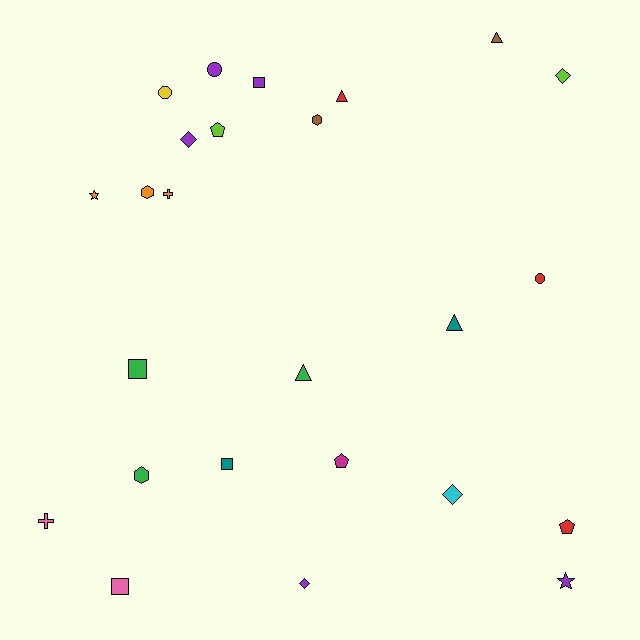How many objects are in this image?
There are 25 objects.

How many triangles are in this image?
There are 4 triangles.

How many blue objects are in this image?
There are no blue objects.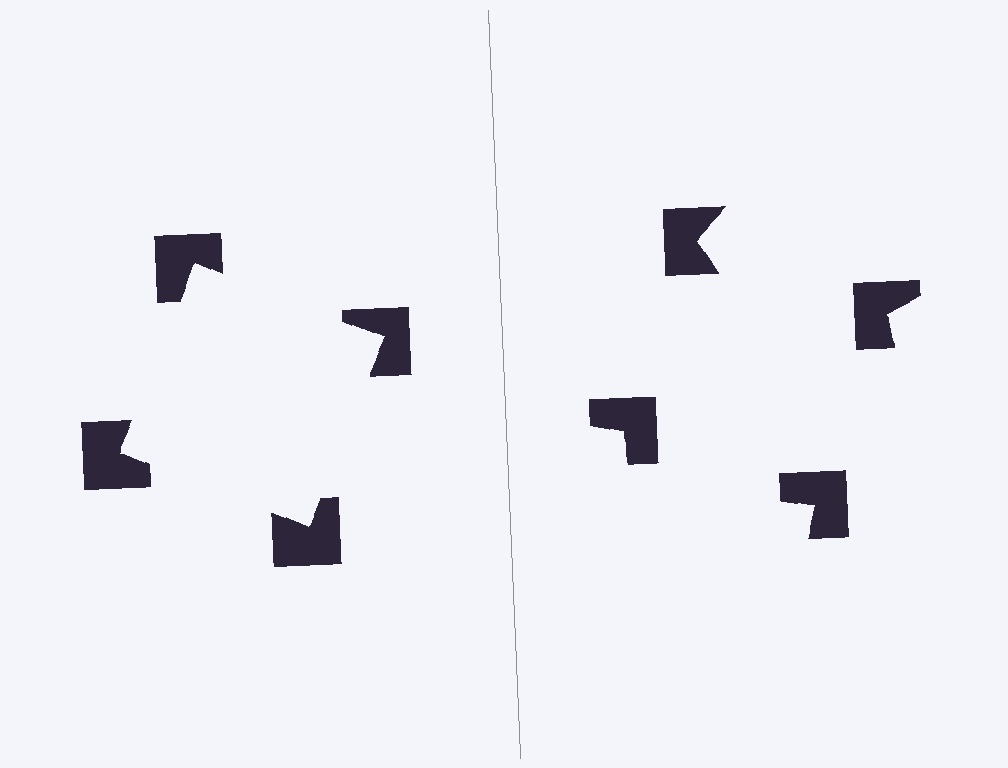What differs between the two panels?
The notched squares are positioned identically on both sides; only the wedge orientations differ. On the left they align to a square; on the right they are misaligned.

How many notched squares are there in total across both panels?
8 — 4 on each side.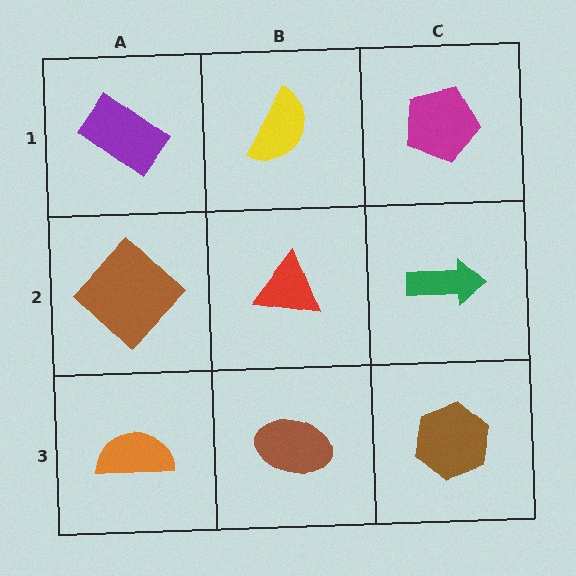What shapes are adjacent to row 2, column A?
A purple rectangle (row 1, column A), an orange semicircle (row 3, column A), a red triangle (row 2, column B).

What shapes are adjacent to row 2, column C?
A magenta pentagon (row 1, column C), a brown hexagon (row 3, column C), a red triangle (row 2, column B).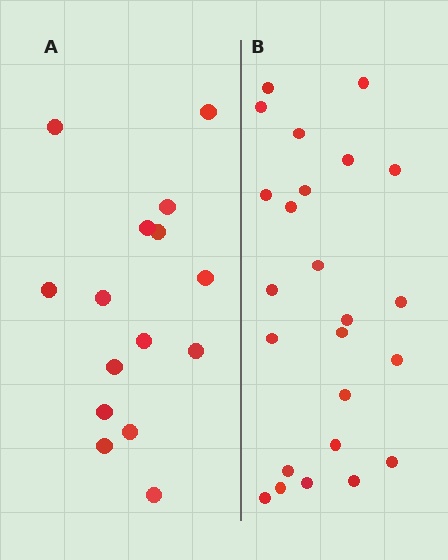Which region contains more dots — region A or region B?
Region B (the right region) has more dots.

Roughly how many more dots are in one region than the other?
Region B has roughly 8 or so more dots than region A.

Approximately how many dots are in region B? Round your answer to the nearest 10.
About 20 dots. (The exact count is 24, which rounds to 20.)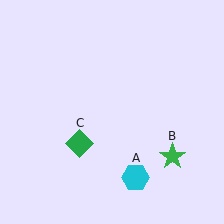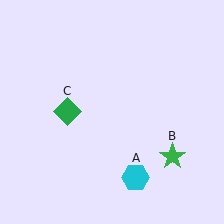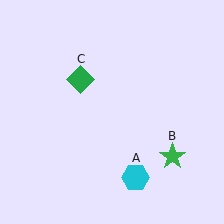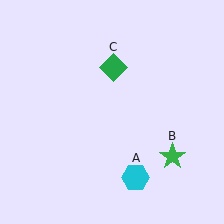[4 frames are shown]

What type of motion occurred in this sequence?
The green diamond (object C) rotated clockwise around the center of the scene.